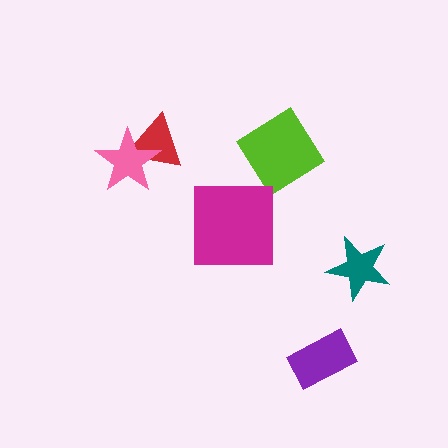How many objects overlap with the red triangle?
1 object overlaps with the red triangle.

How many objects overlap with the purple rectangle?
0 objects overlap with the purple rectangle.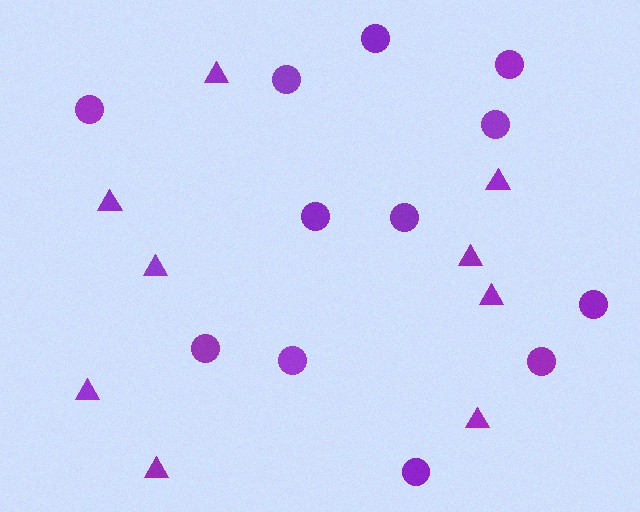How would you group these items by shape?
There are 2 groups: one group of triangles (9) and one group of circles (12).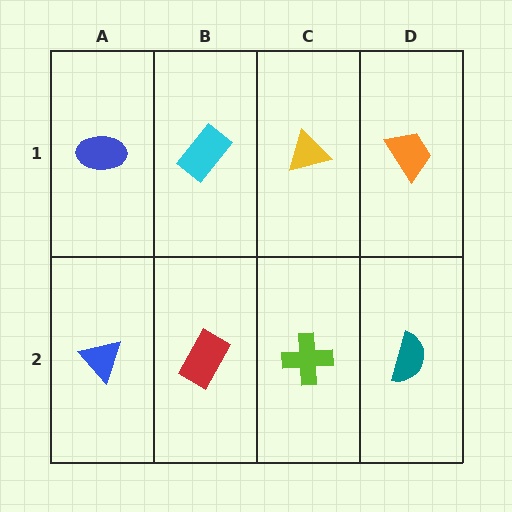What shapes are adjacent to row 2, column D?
An orange trapezoid (row 1, column D), a lime cross (row 2, column C).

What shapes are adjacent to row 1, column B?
A red rectangle (row 2, column B), a blue ellipse (row 1, column A), a yellow triangle (row 1, column C).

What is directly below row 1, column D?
A teal semicircle.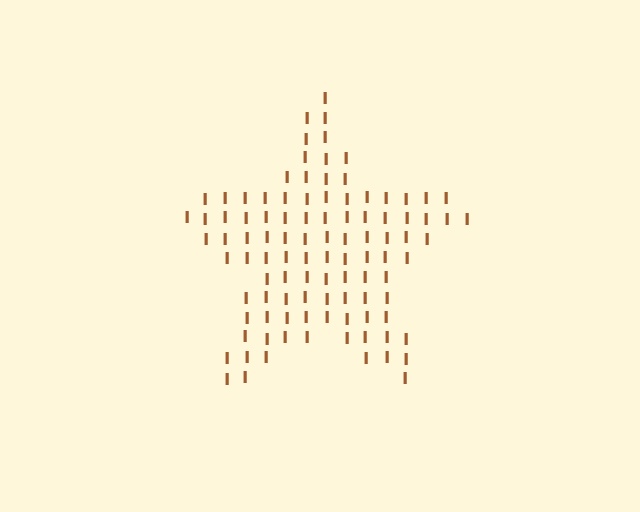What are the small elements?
The small elements are letter I's.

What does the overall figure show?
The overall figure shows a star.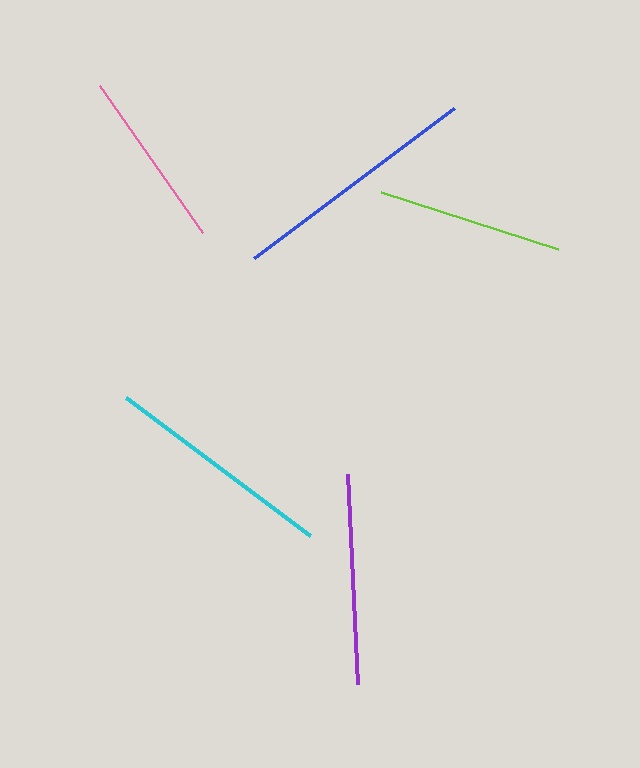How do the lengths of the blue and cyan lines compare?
The blue and cyan lines are approximately the same length.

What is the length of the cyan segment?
The cyan segment is approximately 230 pixels long.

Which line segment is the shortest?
The pink line is the shortest at approximately 179 pixels.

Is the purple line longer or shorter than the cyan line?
The cyan line is longer than the purple line.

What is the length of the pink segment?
The pink segment is approximately 179 pixels long.